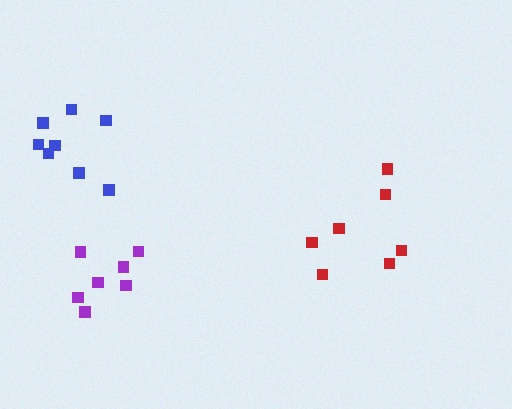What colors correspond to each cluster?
The clusters are colored: red, blue, purple.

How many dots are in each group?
Group 1: 7 dots, Group 2: 8 dots, Group 3: 7 dots (22 total).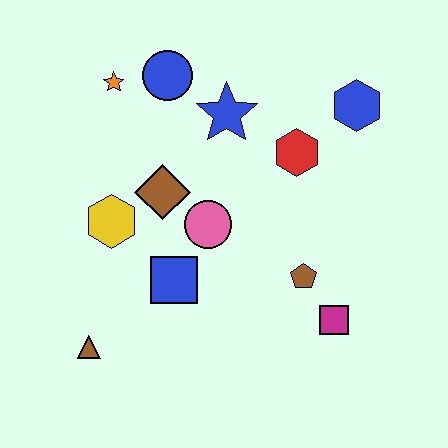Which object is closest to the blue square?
The pink circle is closest to the blue square.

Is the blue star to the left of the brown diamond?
No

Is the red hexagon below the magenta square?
No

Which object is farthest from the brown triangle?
The blue hexagon is farthest from the brown triangle.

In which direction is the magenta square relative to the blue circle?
The magenta square is below the blue circle.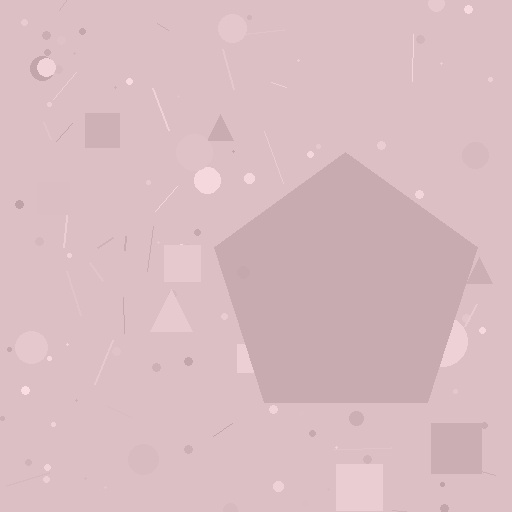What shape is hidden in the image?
A pentagon is hidden in the image.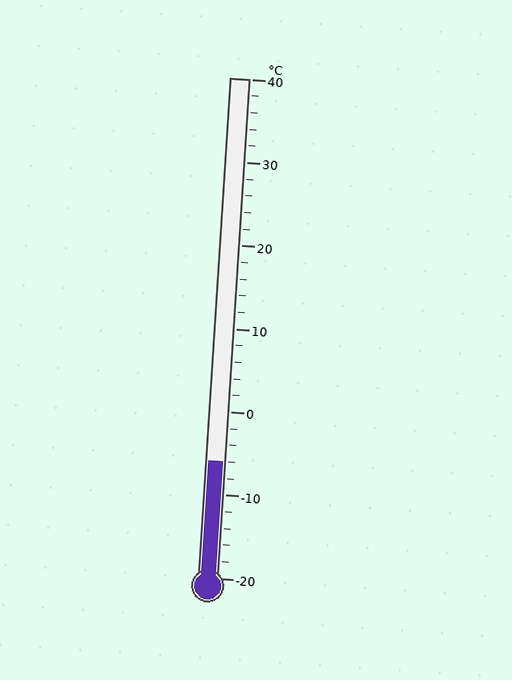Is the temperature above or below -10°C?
The temperature is above -10°C.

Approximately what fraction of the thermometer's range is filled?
The thermometer is filled to approximately 25% of its range.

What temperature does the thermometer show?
The thermometer shows approximately -6°C.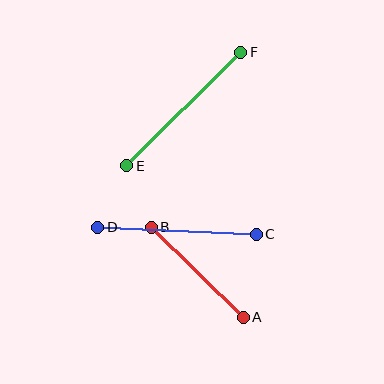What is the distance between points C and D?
The distance is approximately 158 pixels.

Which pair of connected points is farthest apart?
Points E and F are farthest apart.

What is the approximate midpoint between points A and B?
The midpoint is at approximately (197, 272) pixels.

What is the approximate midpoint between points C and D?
The midpoint is at approximately (177, 231) pixels.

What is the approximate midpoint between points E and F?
The midpoint is at approximately (184, 109) pixels.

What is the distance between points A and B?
The distance is approximately 129 pixels.